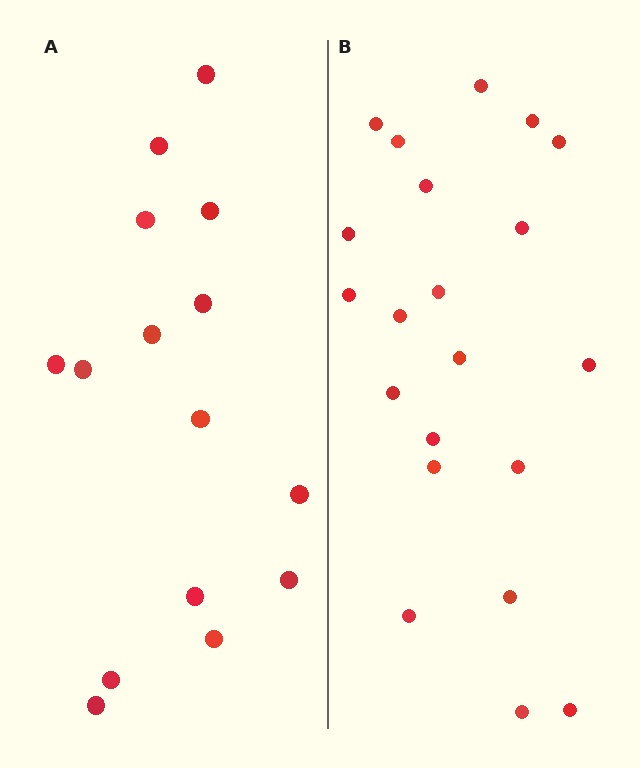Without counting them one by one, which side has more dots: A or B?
Region B (the right region) has more dots.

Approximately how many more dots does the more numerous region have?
Region B has about 6 more dots than region A.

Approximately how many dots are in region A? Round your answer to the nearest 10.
About 20 dots. (The exact count is 15, which rounds to 20.)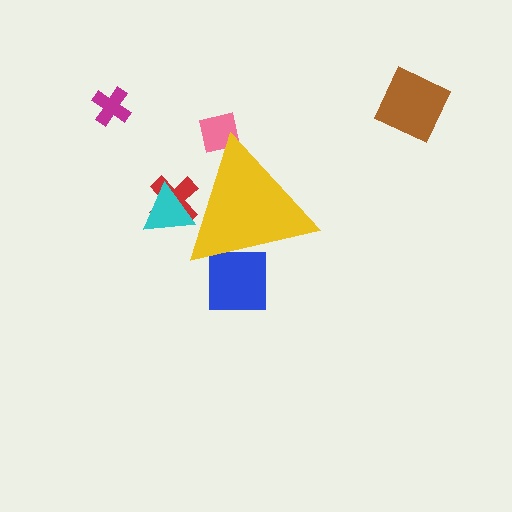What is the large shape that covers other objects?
A yellow triangle.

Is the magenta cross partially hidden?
No, the magenta cross is fully visible.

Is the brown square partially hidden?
No, the brown square is fully visible.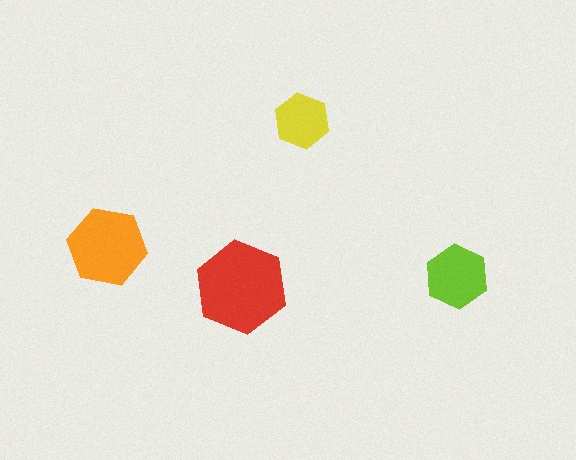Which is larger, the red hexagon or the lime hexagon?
The red one.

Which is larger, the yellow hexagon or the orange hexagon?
The orange one.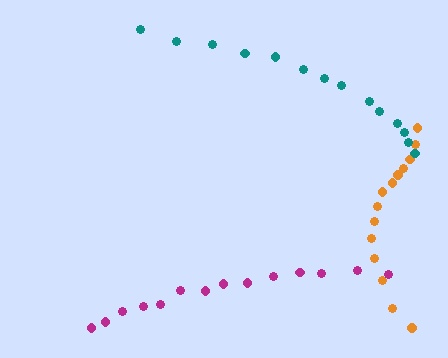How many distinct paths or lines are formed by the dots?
There are 3 distinct paths.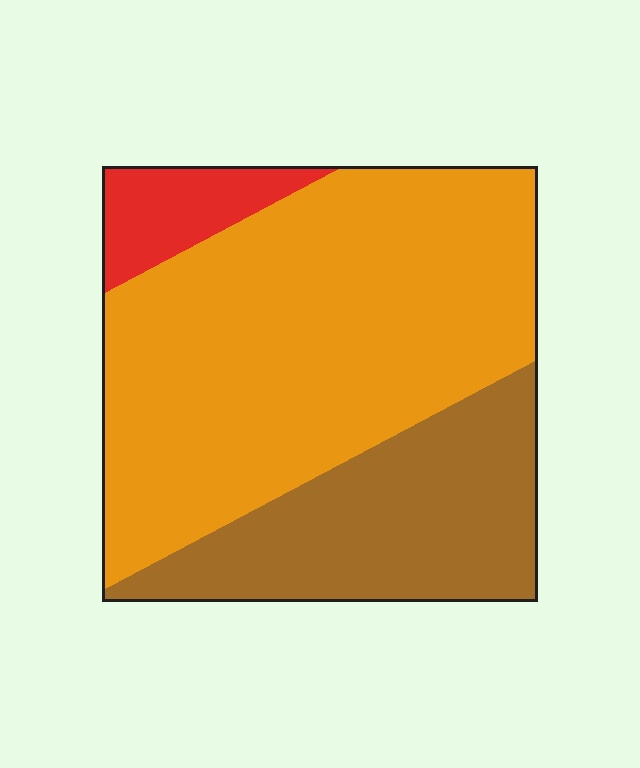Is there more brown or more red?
Brown.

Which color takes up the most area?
Orange, at roughly 65%.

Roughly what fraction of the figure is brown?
Brown takes up between a sixth and a third of the figure.